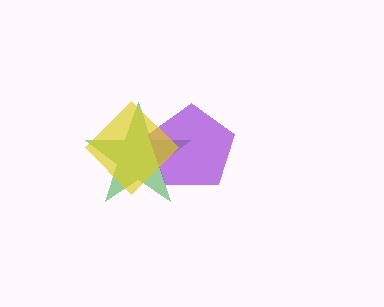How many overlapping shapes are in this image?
There are 3 overlapping shapes in the image.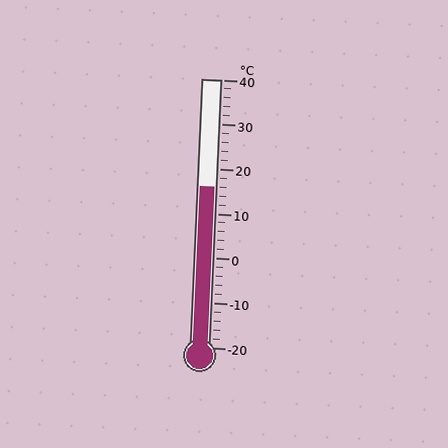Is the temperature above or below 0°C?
The temperature is above 0°C.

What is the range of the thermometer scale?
The thermometer scale ranges from -20°C to 40°C.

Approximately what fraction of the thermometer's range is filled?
The thermometer is filled to approximately 60% of its range.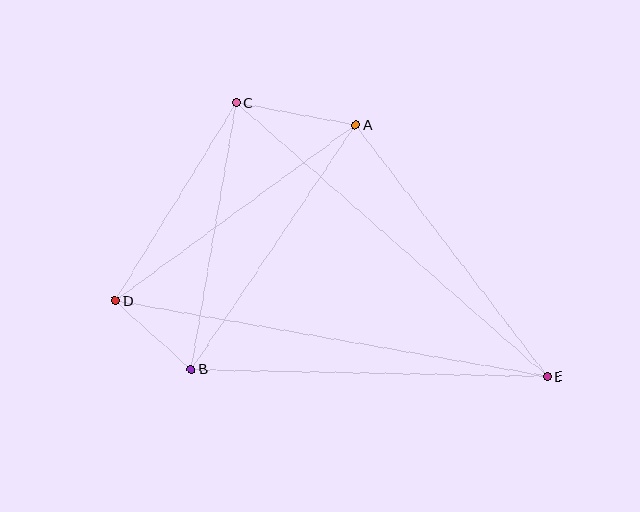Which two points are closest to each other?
Points B and D are closest to each other.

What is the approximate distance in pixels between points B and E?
The distance between B and E is approximately 356 pixels.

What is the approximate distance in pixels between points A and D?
The distance between A and D is approximately 298 pixels.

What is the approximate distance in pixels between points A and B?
The distance between A and B is approximately 295 pixels.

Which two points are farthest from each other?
Points D and E are farthest from each other.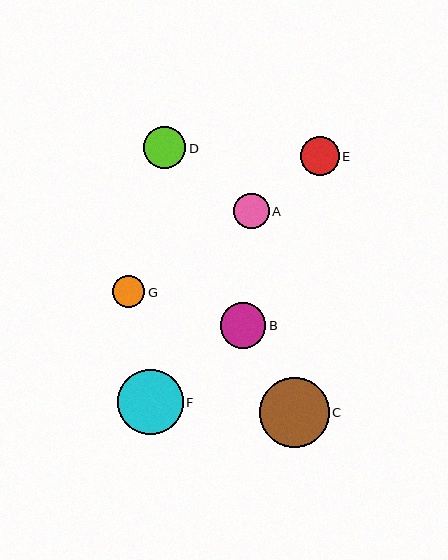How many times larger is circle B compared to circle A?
Circle B is approximately 1.3 times the size of circle A.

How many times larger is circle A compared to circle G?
Circle A is approximately 1.1 times the size of circle G.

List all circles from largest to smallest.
From largest to smallest: C, F, B, D, E, A, G.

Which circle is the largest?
Circle C is the largest with a size of approximately 70 pixels.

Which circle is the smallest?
Circle G is the smallest with a size of approximately 32 pixels.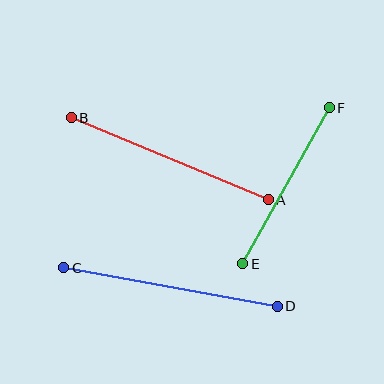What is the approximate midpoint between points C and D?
The midpoint is at approximately (171, 287) pixels.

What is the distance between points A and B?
The distance is approximately 213 pixels.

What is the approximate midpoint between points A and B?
The midpoint is at approximately (170, 159) pixels.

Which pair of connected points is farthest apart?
Points C and D are farthest apart.